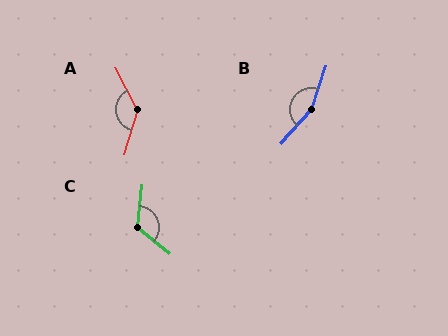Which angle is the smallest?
C, at approximately 124 degrees.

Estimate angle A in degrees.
Approximately 136 degrees.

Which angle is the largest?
B, at approximately 158 degrees.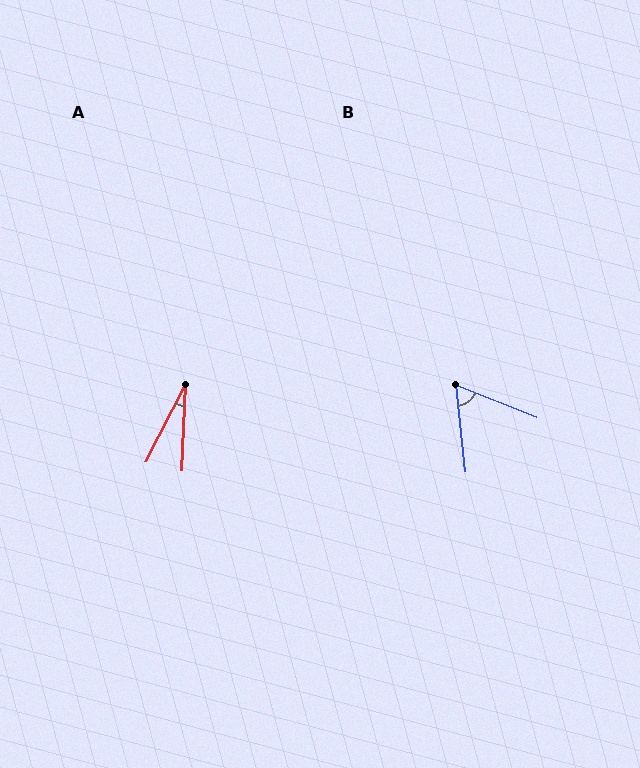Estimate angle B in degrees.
Approximately 62 degrees.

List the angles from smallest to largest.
A (25°), B (62°).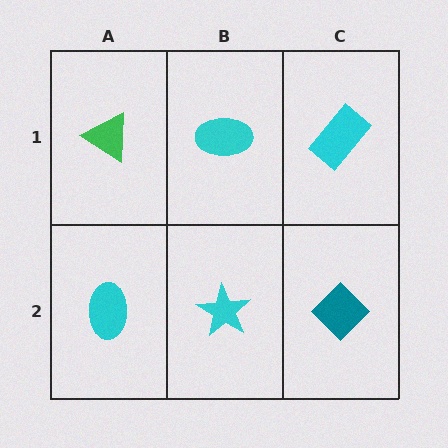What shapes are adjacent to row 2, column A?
A green triangle (row 1, column A), a cyan star (row 2, column B).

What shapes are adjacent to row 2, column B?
A cyan ellipse (row 1, column B), a cyan ellipse (row 2, column A), a teal diamond (row 2, column C).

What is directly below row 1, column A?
A cyan ellipse.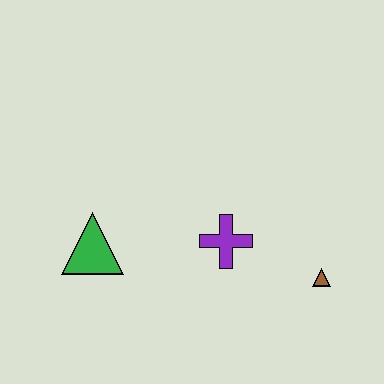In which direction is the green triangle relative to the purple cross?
The green triangle is to the left of the purple cross.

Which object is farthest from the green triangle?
The brown triangle is farthest from the green triangle.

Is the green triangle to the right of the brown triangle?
No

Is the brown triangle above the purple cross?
No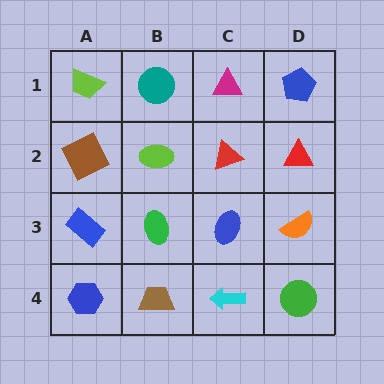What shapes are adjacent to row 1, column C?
A red triangle (row 2, column C), a teal circle (row 1, column B), a blue pentagon (row 1, column D).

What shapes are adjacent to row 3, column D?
A red triangle (row 2, column D), a green circle (row 4, column D), a blue ellipse (row 3, column C).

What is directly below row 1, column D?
A red triangle.